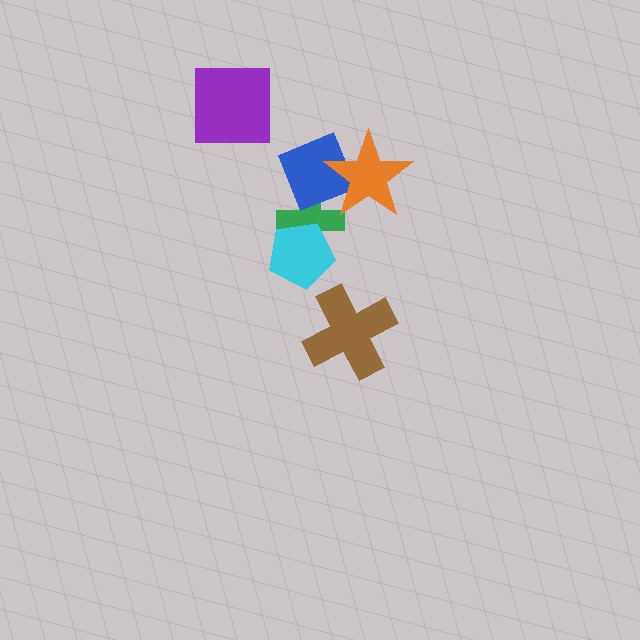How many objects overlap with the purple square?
0 objects overlap with the purple square.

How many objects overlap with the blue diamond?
2 objects overlap with the blue diamond.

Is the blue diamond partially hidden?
Yes, it is partially covered by another shape.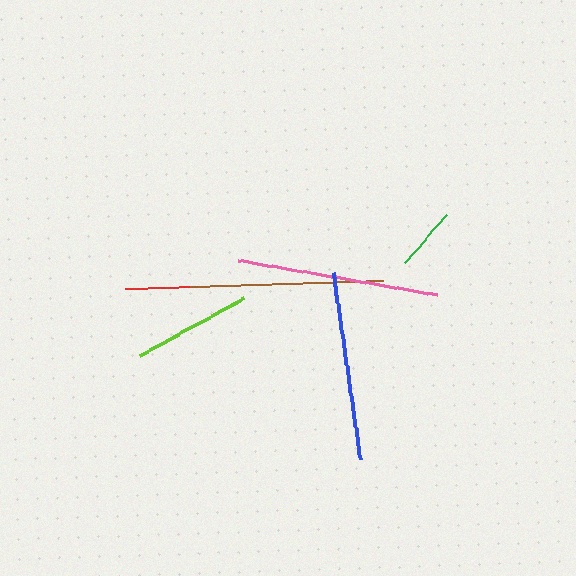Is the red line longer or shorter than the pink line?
The pink line is longer than the red line.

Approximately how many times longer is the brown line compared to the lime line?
The brown line is approximately 1.6 times the length of the lime line.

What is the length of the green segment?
The green segment is approximately 64 pixels long.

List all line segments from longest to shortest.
From longest to shortest: pink, brown, blue, lime, red, green.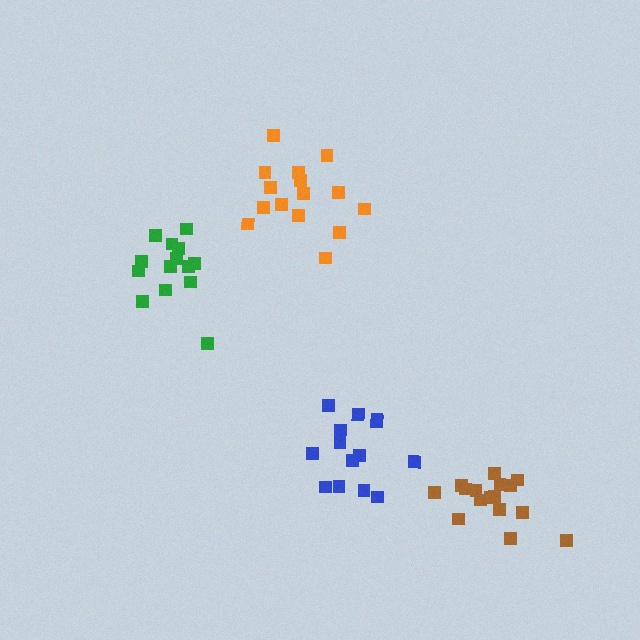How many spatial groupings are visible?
There are 4 spatial groupings.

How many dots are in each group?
Group 1: 15 dots, Group 2: 14 dots, Group 3: 14 dots, Group 4: 16 dots (59 total).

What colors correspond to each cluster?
The clusters are colored: orange, blue, green, brown.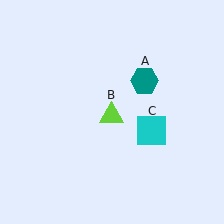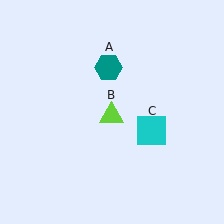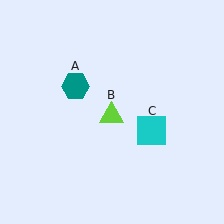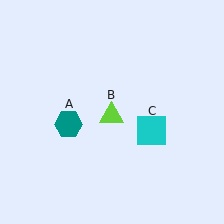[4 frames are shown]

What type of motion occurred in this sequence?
The teal hexagon (object A) rotated counterclockwise around the center of the scene.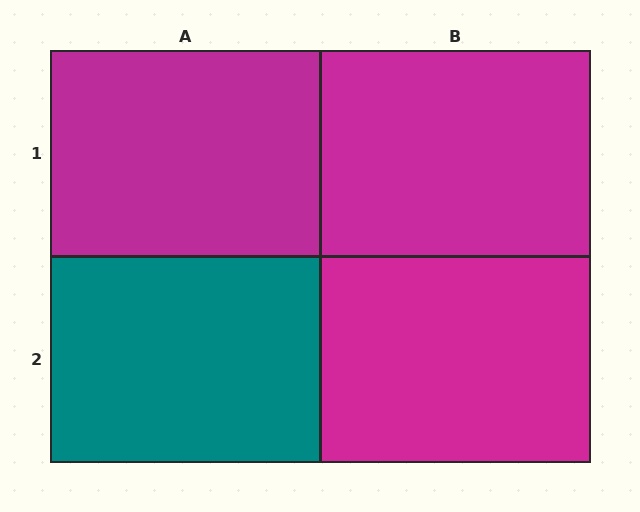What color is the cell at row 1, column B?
Magenta.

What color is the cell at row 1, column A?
Magenta.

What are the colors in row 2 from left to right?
Teal, magenta.